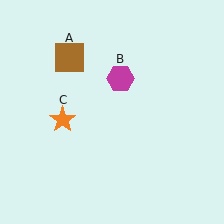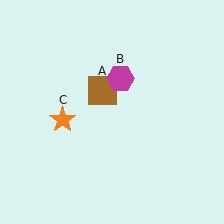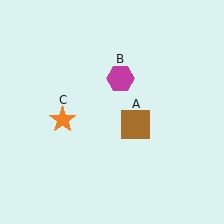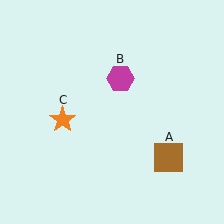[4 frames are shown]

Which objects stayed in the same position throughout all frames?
Magenta hexagon (object B) and orange star (object C) remained stationary.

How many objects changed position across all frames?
1 object changed position: brown square (object A).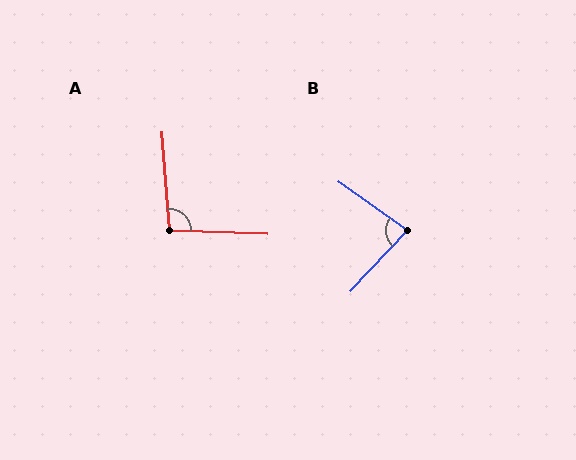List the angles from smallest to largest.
B (83°), A (96°).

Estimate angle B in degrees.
Approximately 83 degrees.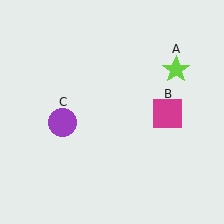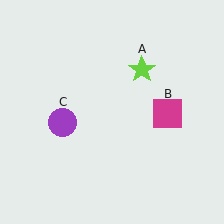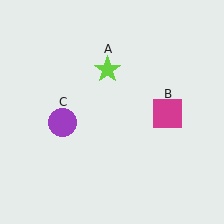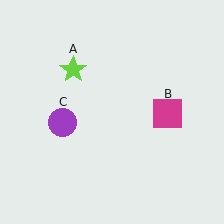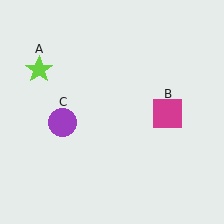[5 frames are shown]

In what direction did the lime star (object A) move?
The lime star (object A) moved left.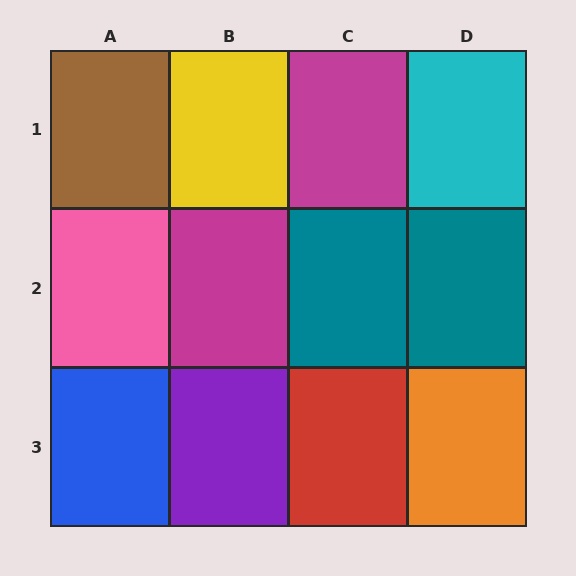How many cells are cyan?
1 cell is cyan.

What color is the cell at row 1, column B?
Yellow.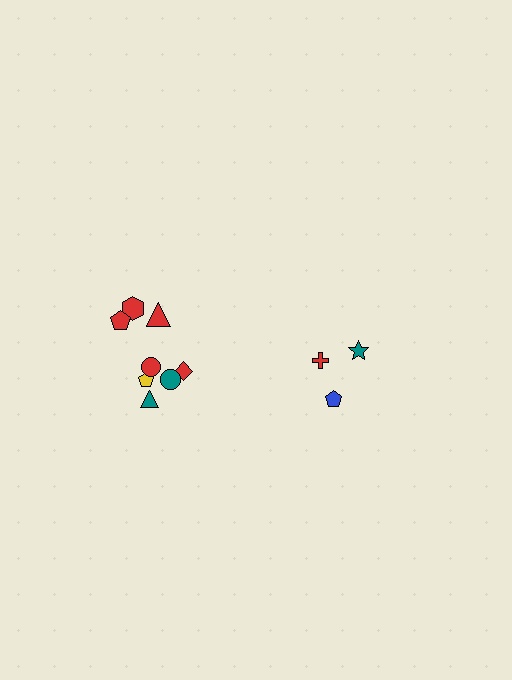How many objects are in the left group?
There are 8 objects.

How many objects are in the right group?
There are 3 objects.